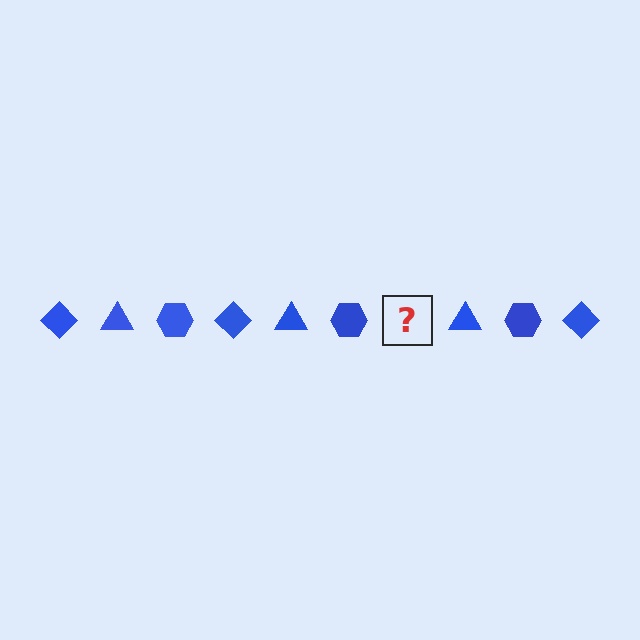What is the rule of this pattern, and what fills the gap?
The rule is that the pattern cycles through diamond, triangle, hexagon shapes in blue. The gap should be filled with a blue diamond.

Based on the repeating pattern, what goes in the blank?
The blank should be a blue diamond.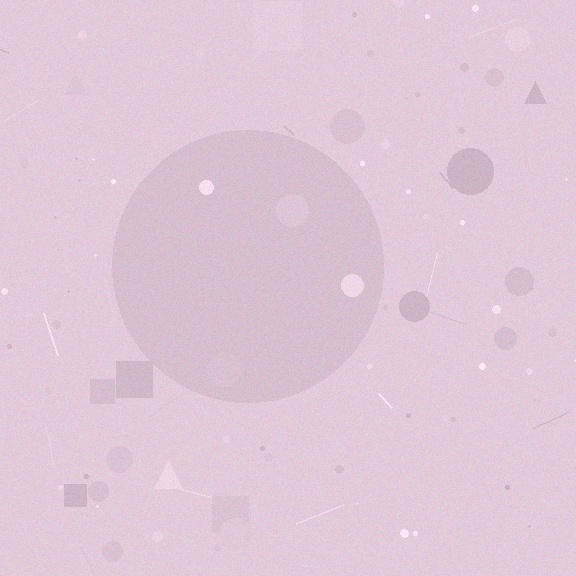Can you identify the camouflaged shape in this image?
The camouflaged shape is a circle.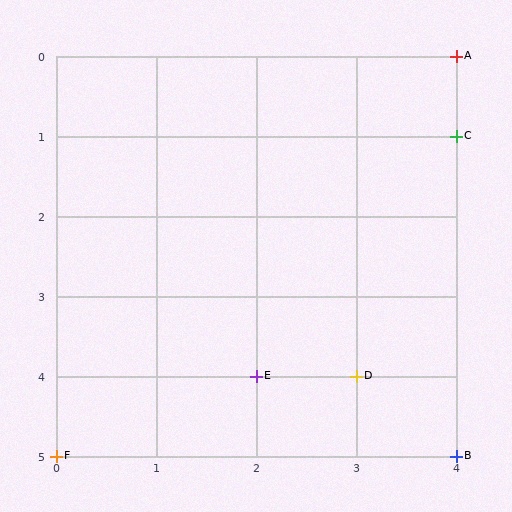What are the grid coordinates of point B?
Point B is at grid coordinates (4, 5).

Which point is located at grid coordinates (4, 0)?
Point A is at (4, 0).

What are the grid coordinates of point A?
Point A is at grid coordinates (4, 0).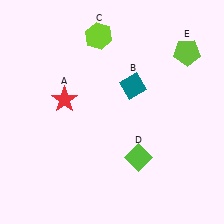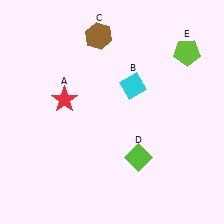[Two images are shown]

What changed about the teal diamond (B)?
In Image 1, B is teal. In Image 2, it changed to cyan.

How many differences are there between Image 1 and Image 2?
There are 2 differences between the two images.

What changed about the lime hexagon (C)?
In Image 1, C is lime. In Image 2, it changed to brown.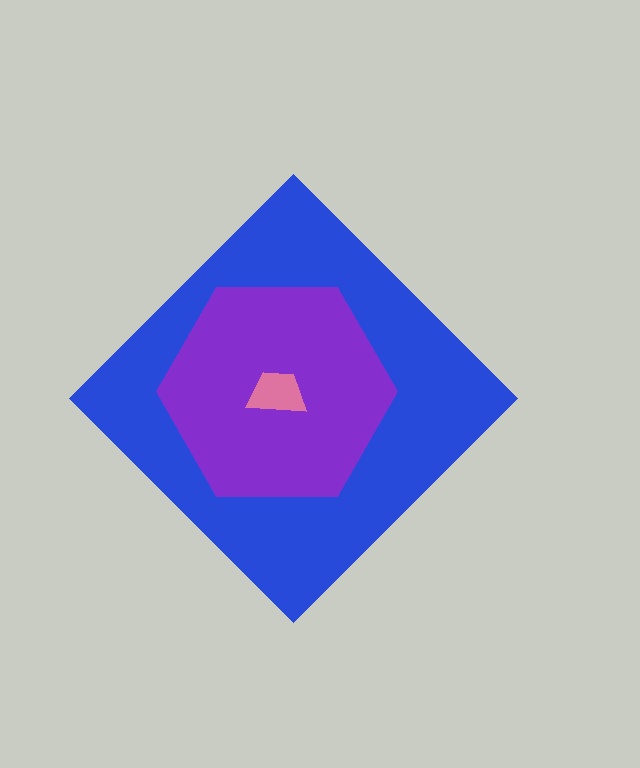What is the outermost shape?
The blue diamond.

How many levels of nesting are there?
3.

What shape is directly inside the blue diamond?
The purple hexagon.